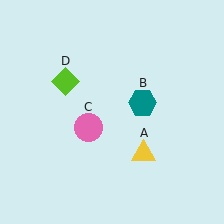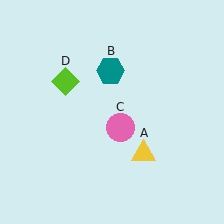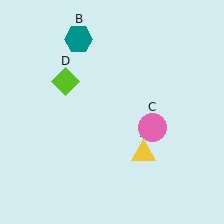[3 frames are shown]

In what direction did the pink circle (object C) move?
The pink circle (object C) moved right.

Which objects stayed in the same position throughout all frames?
Yellow triangle (object A) and lime diamond (object D) remained stationary.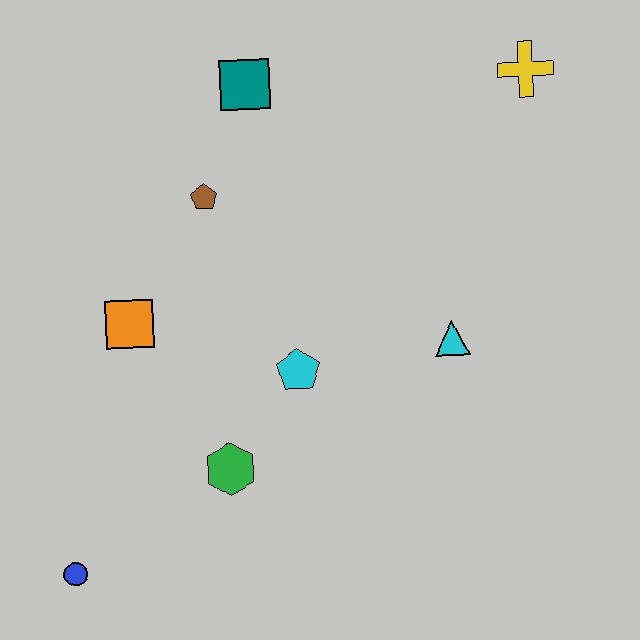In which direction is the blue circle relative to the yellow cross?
The blue circle is below the yellow cross.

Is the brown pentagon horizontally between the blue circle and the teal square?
Yes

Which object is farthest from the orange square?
The yellow cross is farthest from the orange square.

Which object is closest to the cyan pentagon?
The green hexagon is closest to the cyan pentagon.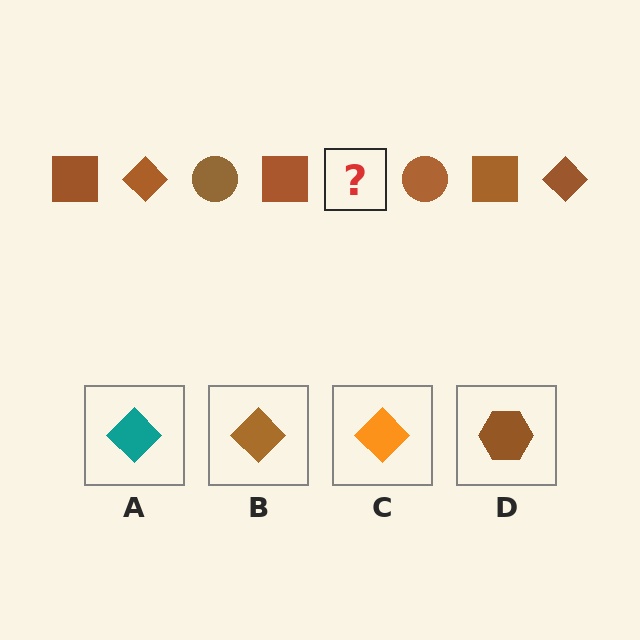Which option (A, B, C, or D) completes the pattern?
B.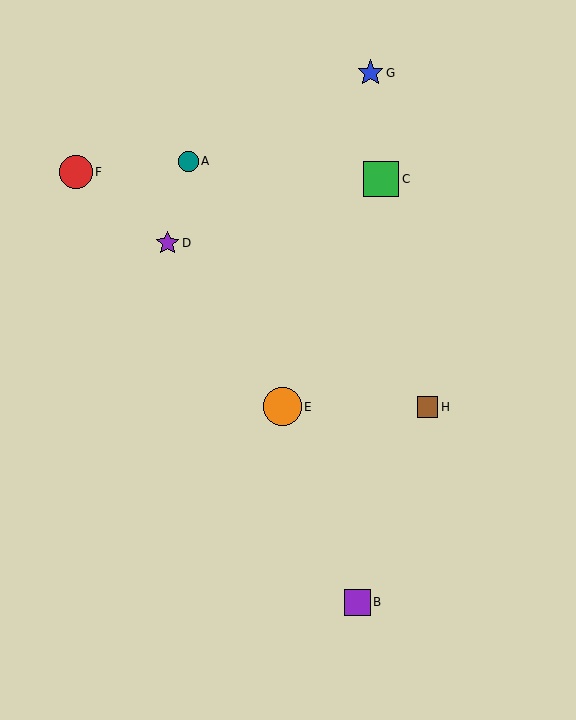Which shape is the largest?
The orange circle (labeled E) is the largest.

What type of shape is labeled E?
Shape E is an orange circle.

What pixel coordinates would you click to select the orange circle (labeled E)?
Click at (282, 407) to select the orange circle E.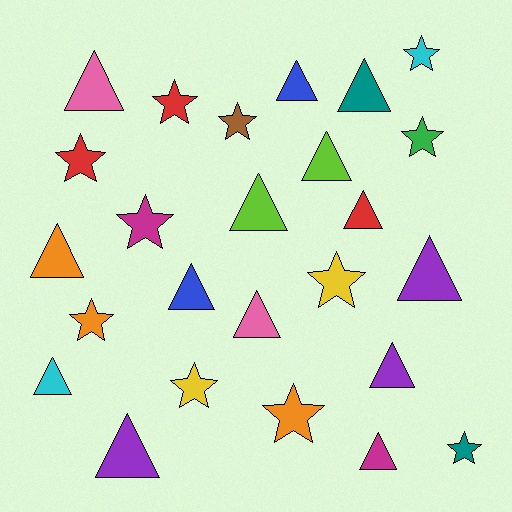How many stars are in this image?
There are 11 stars.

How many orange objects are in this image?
There are 3 orange objects.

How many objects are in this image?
There are 25 objects.